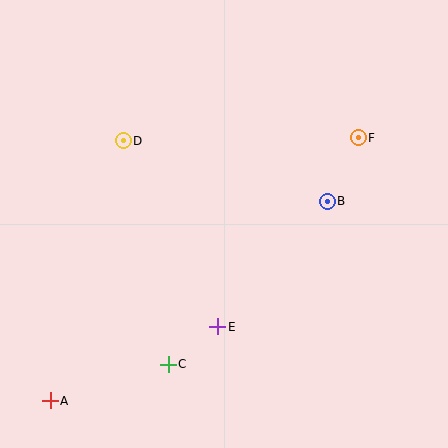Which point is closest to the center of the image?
Point E at (218, 327) is closest to the center.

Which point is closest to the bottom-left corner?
Point A is closest to the bottom-left corner.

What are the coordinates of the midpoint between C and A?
The midpoint between C and A is at (109, 383).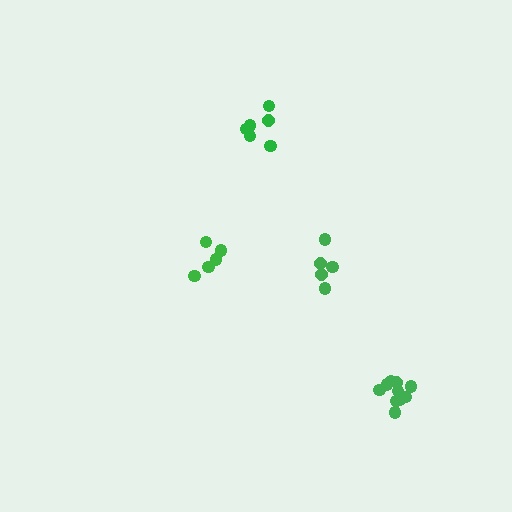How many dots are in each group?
Group 1: 5 dots, Group 2: 5 dots, Group 3: 6 dots, Group 4: 10 dots (26 total).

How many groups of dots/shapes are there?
There are 4 groups.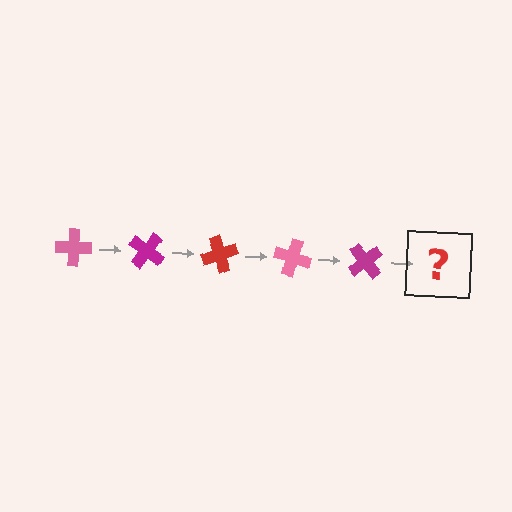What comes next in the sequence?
The next element should be a red cross, rotated 175 degrees from the start.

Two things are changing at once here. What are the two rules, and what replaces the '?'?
The two rules are that it rotates 35 degrees each step and the color cycles through pink, magenta, and red. The '?' should be a red cross, rotated 175 degrees from the start.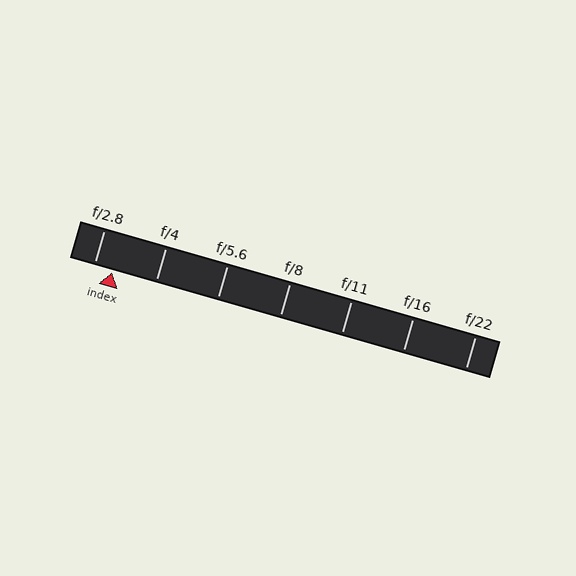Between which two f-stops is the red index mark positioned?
The index mark is between f/2.8 and f/4.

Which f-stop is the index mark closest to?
The index mark is closest to f/2.8.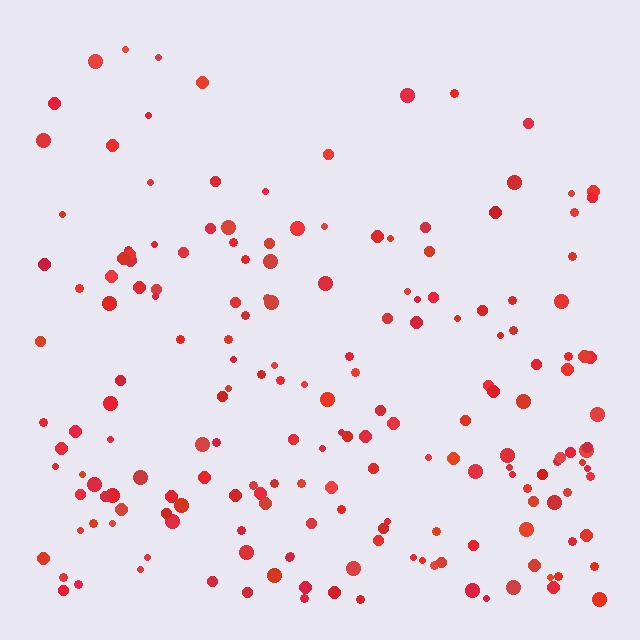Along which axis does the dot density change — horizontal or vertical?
Vertical.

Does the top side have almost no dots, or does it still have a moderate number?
Still a moderate number, just noticeably fewer than the bottom.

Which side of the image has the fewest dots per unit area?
The top.